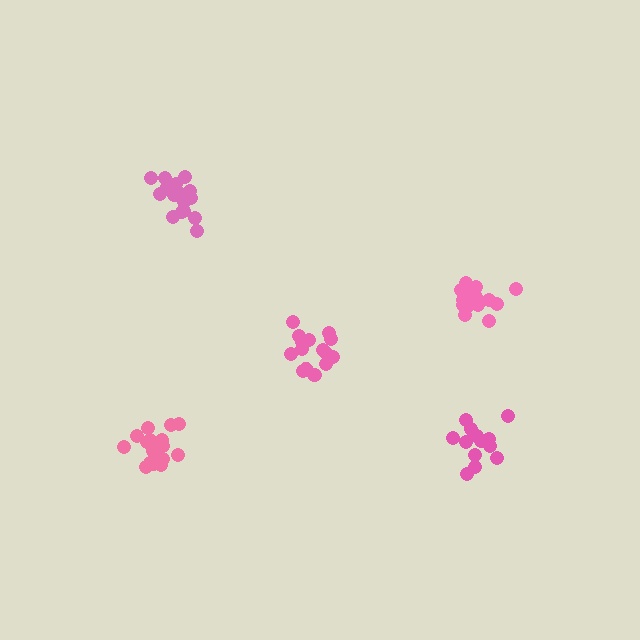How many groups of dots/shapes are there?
There are 5 groups.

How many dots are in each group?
Group 1: 15 dots, Group 2: 18 dots, Group 3: 16 dots, Group 4: 19 dots, Group 5: 19 dots (87 total).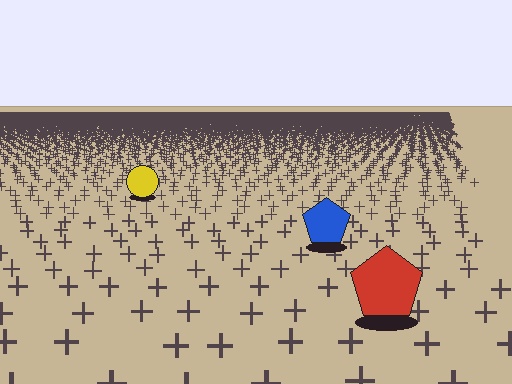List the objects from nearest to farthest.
From nearest to farthest: the red pentagon, the blue pentagon, the yellow circle.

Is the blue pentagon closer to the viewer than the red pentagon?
No. The red pentagon is closer — you can tell from the texture gradient: the ground texture is coarser near it.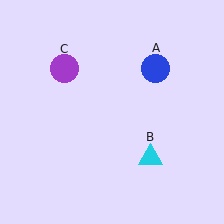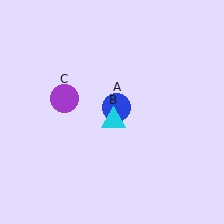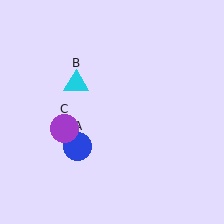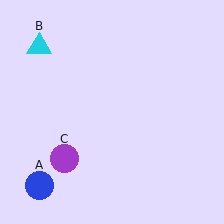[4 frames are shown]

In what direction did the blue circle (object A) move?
The blue circle (object A) moved down and to the left.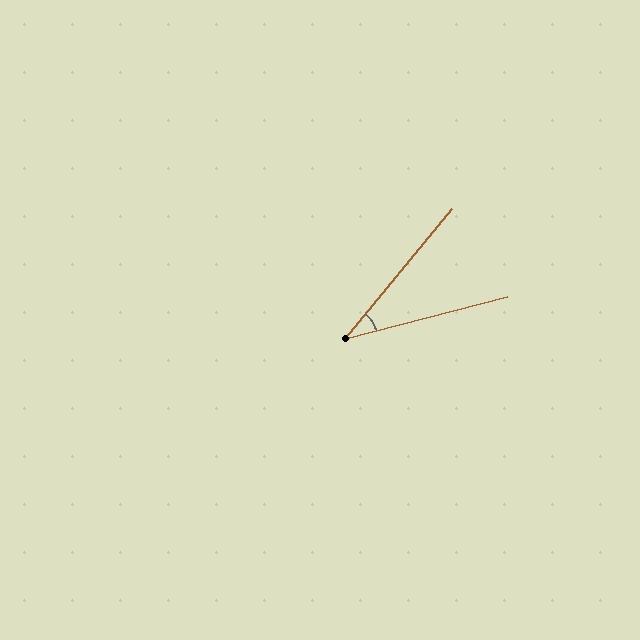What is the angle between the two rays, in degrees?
Approximately 36 degrees.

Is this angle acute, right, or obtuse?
It is acute.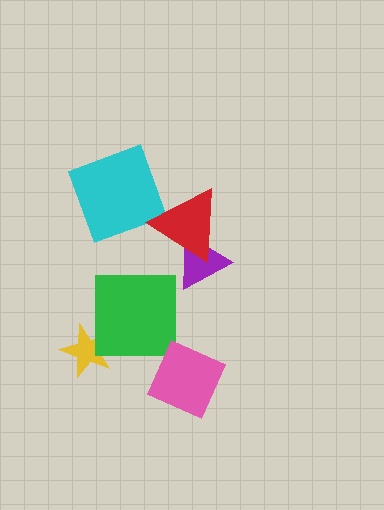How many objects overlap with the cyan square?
0 objects overlap with the cyan square.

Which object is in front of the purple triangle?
The red triangle is in front of the purple triangle.